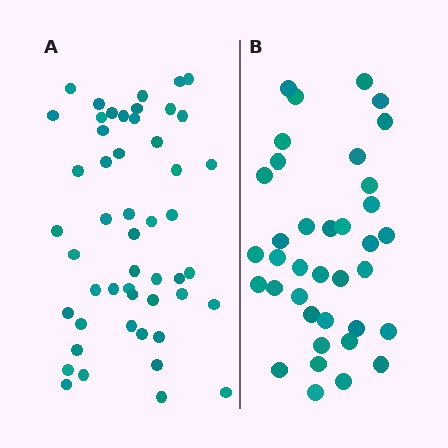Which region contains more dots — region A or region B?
Region A (the left region) has more dots.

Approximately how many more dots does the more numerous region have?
Region A has approximately 15 more dots than region B.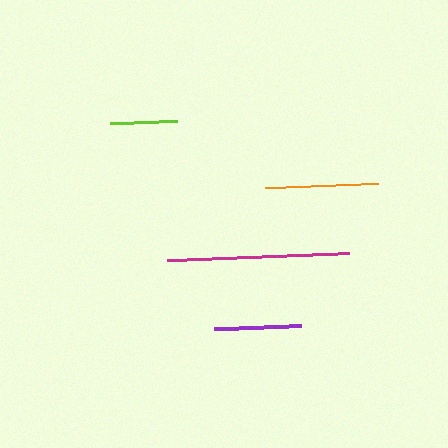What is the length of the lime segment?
The lime segment is approximately 66 pixels long.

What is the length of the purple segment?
The purple segment is approximately 88 pixels long.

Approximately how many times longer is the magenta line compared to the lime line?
The magenta line is approximately 2.7 times the length of the lime line.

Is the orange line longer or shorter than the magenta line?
The magenta line is longer than the orange line.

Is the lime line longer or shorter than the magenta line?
The magenta line is longer than the lime line.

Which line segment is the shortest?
The lime line is the shortest at approximately 66 pixels.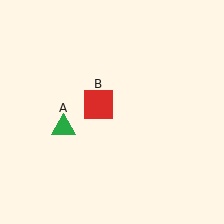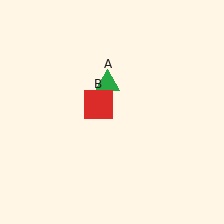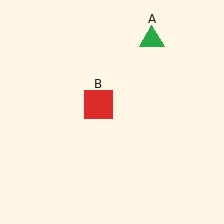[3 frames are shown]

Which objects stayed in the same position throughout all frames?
Red square (object B) remained stationary.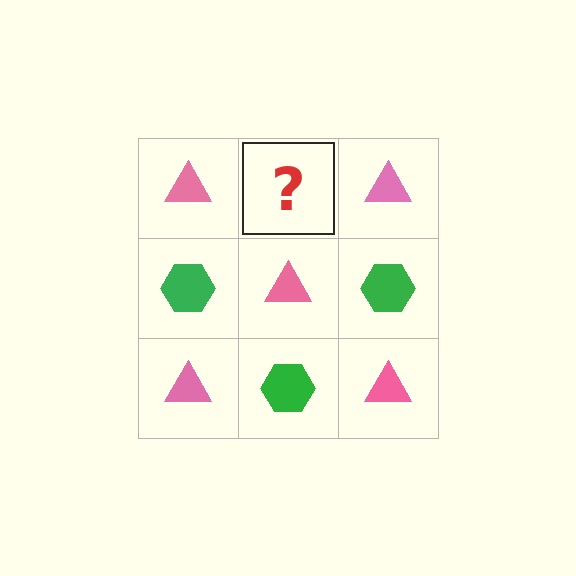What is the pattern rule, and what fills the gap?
The rule is that it alternates pink triangle and green hexagon in a checkerboard pattern. The gap should be filled with a green hexagon.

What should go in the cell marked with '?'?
The missing cell should contain a green hexagon.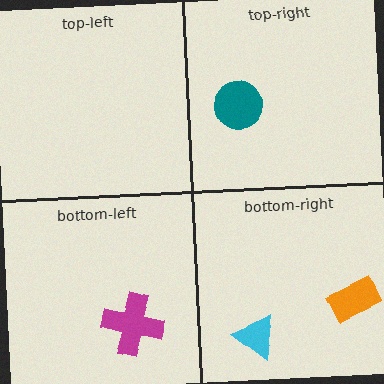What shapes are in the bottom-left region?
The magenta cross.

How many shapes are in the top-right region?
1.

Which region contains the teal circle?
The top-right region.